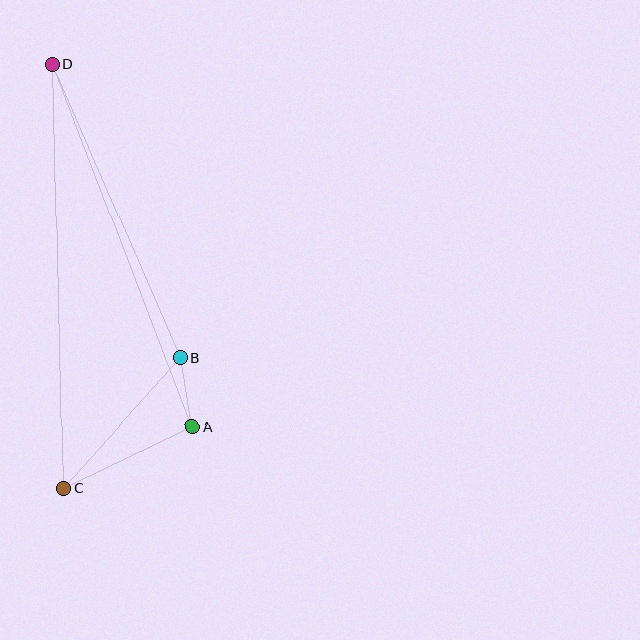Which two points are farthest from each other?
Points C and D are farthest from each other.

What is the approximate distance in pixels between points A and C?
The distance between A and C is approximately 143 pixels.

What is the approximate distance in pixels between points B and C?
The distance between B and C is approximately 176 pixels.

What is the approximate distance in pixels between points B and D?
The distance between B and D is approximately 320 pixels.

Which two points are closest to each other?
Points A and B are closest to each other.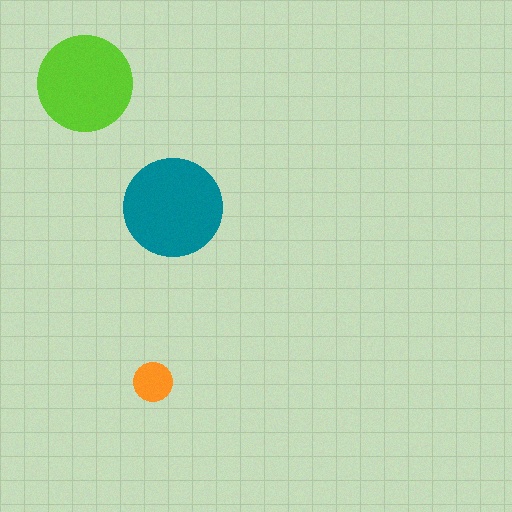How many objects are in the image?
There are 3 objects in the image.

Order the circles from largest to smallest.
the teal one, the lime one, the orange one.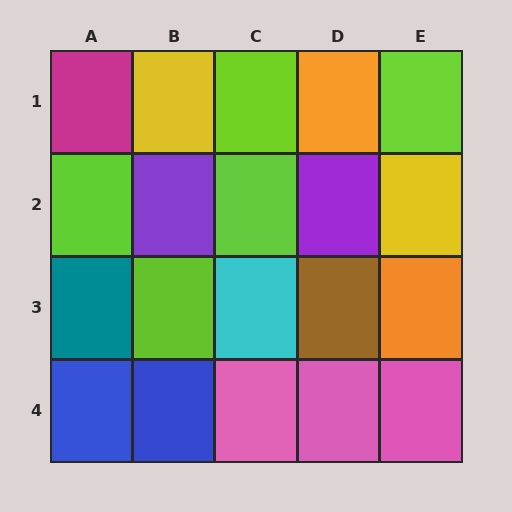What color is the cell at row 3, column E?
Orange.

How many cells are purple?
2 cells are purple.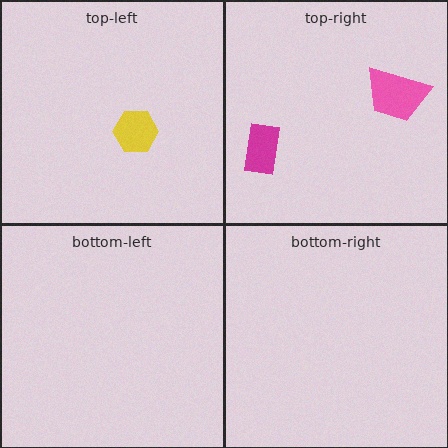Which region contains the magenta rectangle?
The top-right region.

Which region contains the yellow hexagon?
The top-left region.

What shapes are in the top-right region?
The magenta rectangle, the pink trapezoid.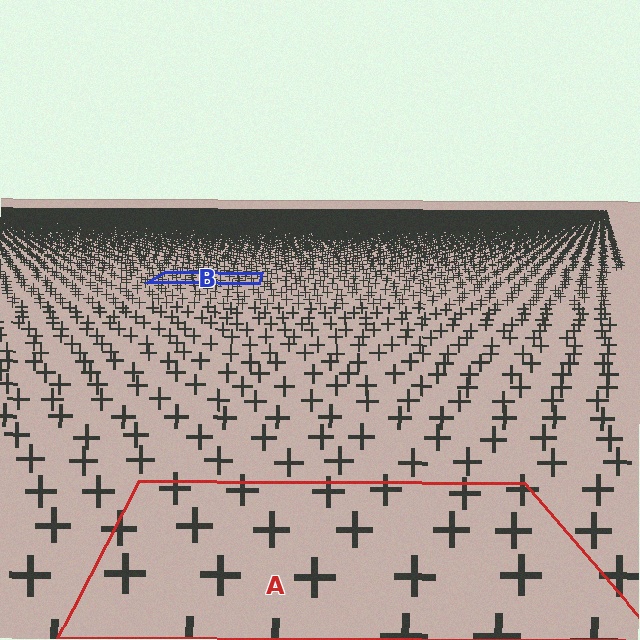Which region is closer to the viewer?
Region A is closer. The texture elements there are larger and more spread out.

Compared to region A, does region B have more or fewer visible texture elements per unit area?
Region B has more texture elements per unit area — they are packed more densely because it is farther away.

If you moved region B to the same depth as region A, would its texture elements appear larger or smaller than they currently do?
They would appear larger. At a closer depth, the same texture elements are projected at a bigger on-screen size.